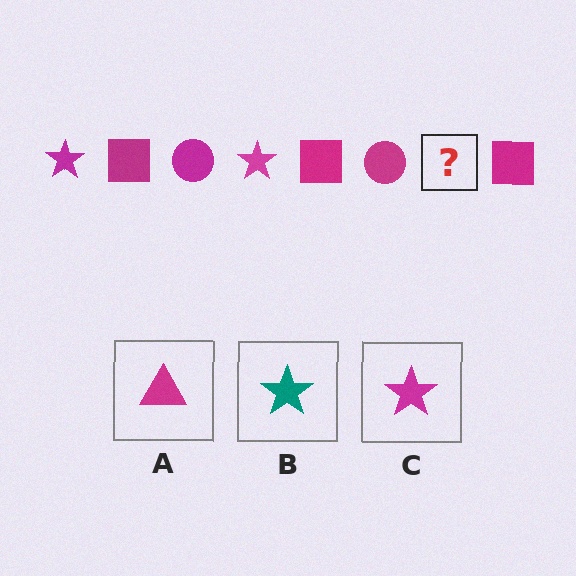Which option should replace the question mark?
Option C.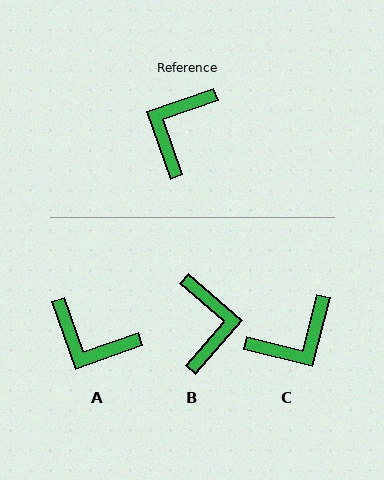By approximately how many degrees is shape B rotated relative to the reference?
Approximately 150 degrees clockwise.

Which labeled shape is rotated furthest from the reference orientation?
B, about 150 degrees away.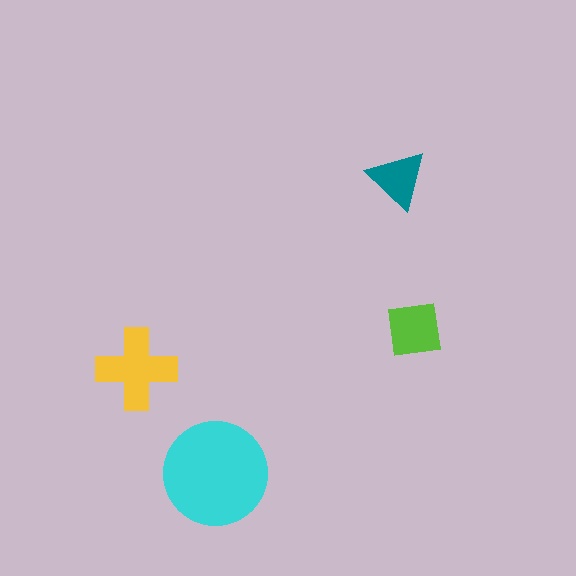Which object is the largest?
The cyan circle.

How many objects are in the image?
There are 4 objects in the image.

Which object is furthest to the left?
The yellow cross is leftmost.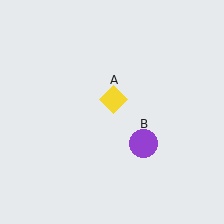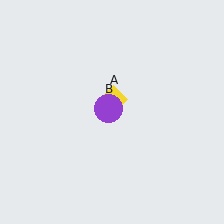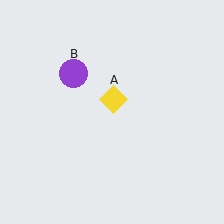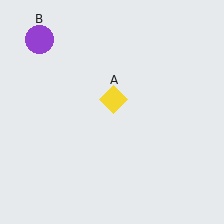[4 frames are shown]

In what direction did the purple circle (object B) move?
The purple circle (object B) moved up and to the left.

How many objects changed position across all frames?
1 object changed position: purple circle (object B).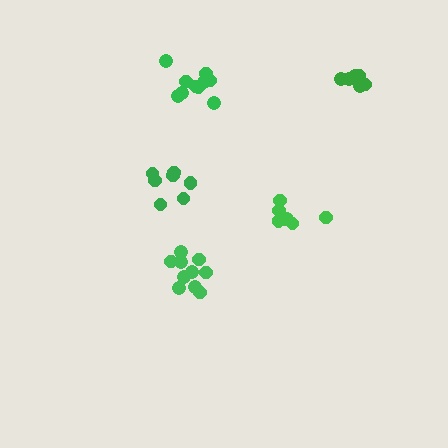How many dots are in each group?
Group 1: 7 dots, Group 2: 10 dots, Group 3: 7 dots, Group 4: 7 dots, Group 5: 10 dots (41 total).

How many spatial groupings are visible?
There are 5 spatial groupings.